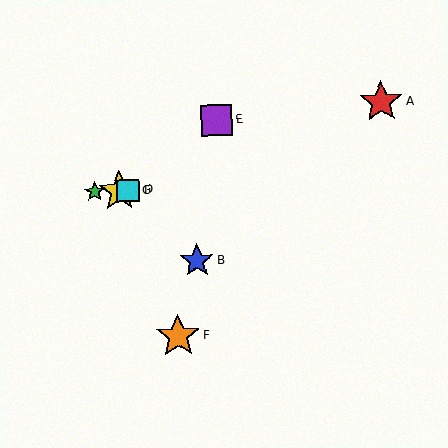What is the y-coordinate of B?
Object B is at y≈261.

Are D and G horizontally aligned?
Yes, both are at y≈191.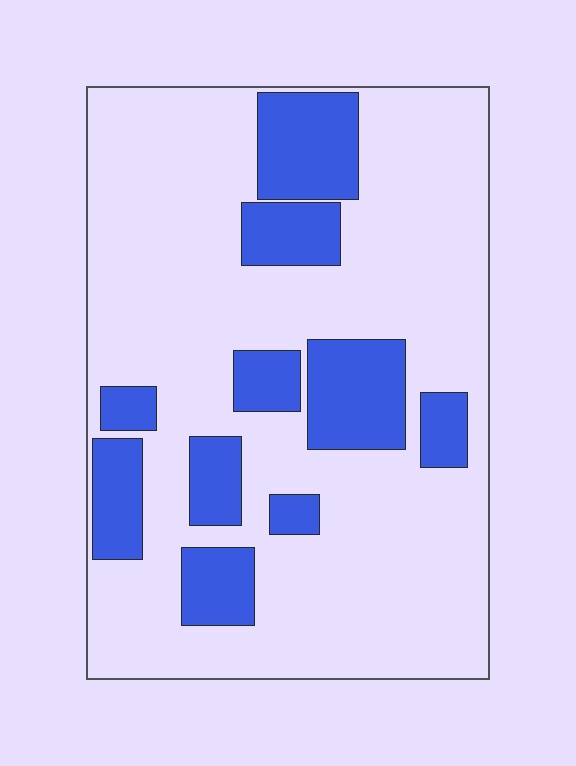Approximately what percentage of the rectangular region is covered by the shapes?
Approximately 25%.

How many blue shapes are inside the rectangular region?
10.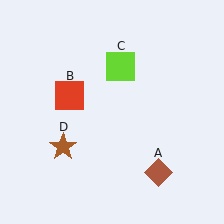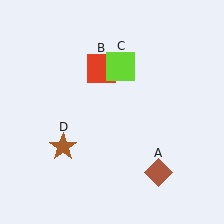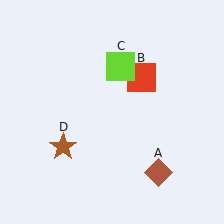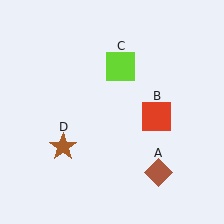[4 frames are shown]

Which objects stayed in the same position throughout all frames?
Brown diamond (object A) and lime square (object C) and brown star (object D) remained stationary.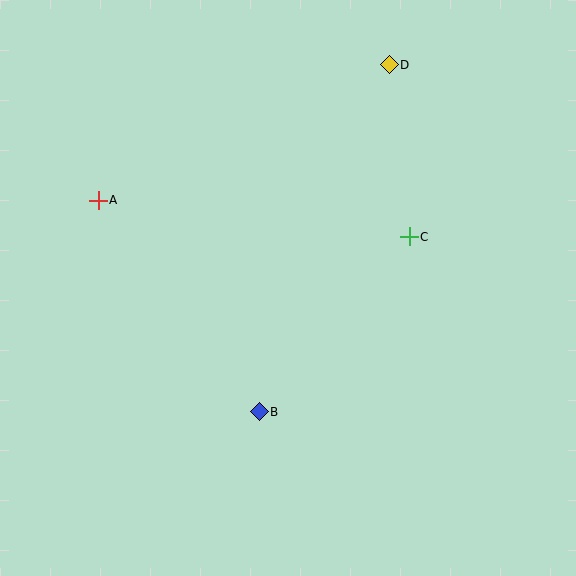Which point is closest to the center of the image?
Point B at (259, 412) is closest to the center.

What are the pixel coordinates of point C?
Point C is at (409, 237).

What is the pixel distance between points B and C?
The distance between B and C is 231 pixels.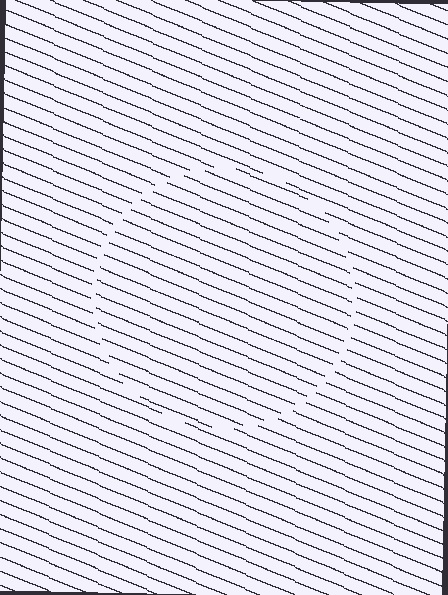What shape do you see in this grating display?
An illusory circle. The interior of the shape contains the same grating, shifted by half a period — the contour is defined by the phase discontinuity where line-ends from the inner and outer gratings abut.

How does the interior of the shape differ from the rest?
The interior of the shape contains the same grating, shifted by half a period — the contour is defined by the phase discontinuity where line-ends from the inner and outer gratings abut.